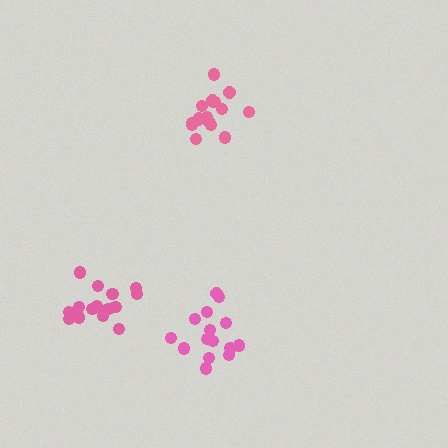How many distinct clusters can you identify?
There are 3 distinct clusters.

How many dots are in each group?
Group 1: 16 dots, Group 2: 15 dots, Group 3: 17 dots (48 total).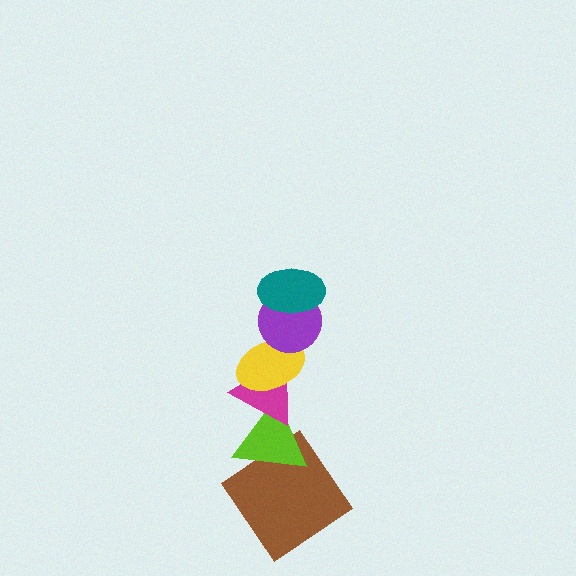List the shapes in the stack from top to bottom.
From top to bottom: the teal ellipse, the purple circle, the yellow ellipse, the magenta triangle, the lime triangle, the brown diamond.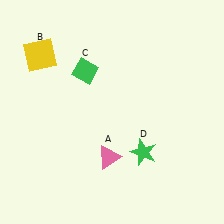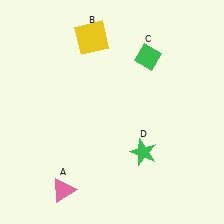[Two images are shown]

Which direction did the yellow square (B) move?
The yellow square (B) moved right.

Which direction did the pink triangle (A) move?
The pink triangle (A) moved left.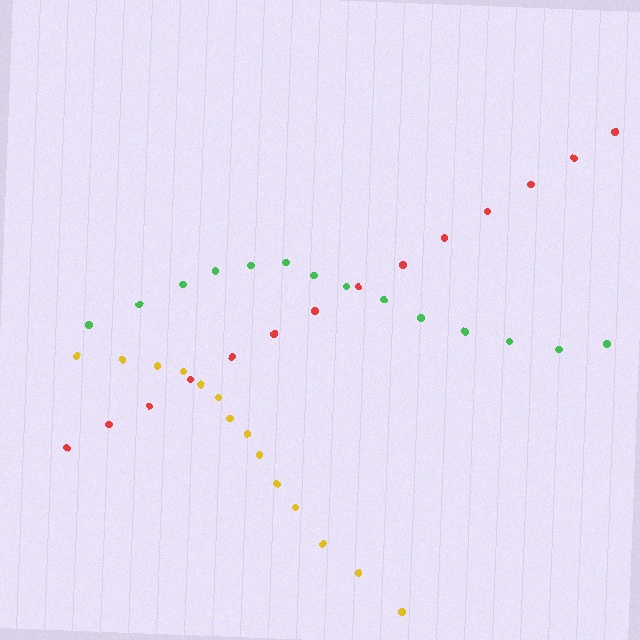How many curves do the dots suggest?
There are 3 distinct paths.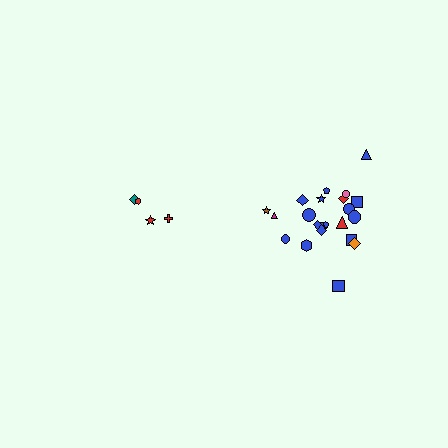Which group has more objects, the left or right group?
The right group.